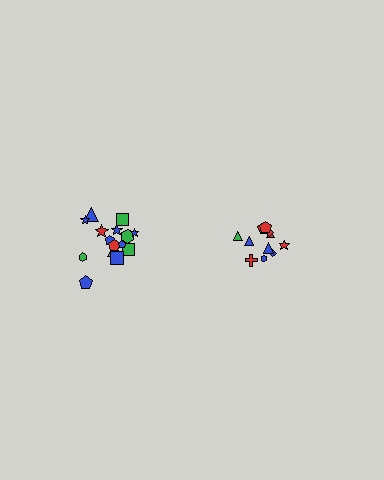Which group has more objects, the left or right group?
The left group.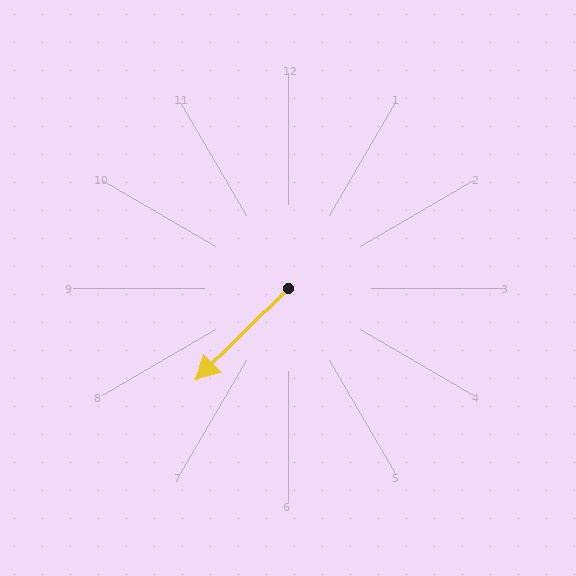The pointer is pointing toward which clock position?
Roughly 8 o'clock.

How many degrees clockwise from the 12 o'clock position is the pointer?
Approximately 225 degrees.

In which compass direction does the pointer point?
Southwest.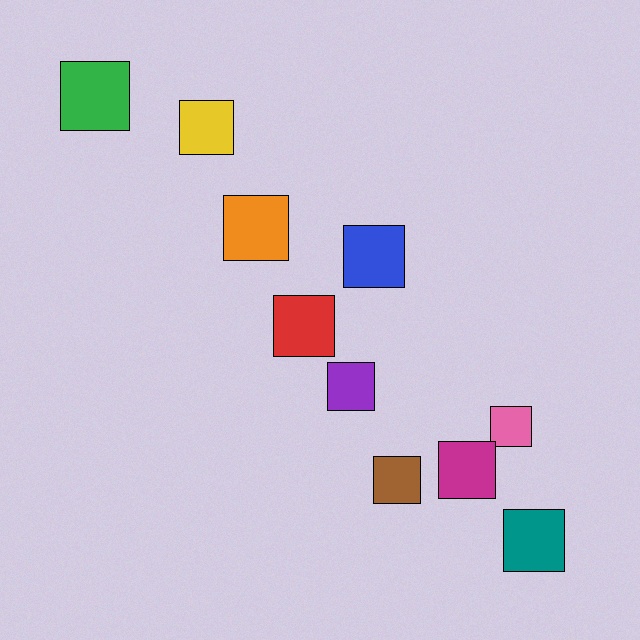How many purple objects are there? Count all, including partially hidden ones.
There is 1 purple object.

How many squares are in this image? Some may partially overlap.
There are 10 squares.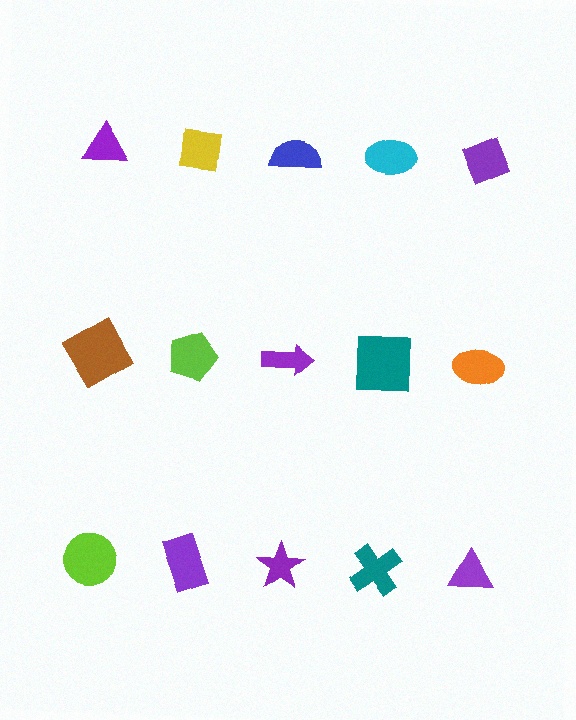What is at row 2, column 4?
A teal square.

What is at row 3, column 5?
A purple triangle.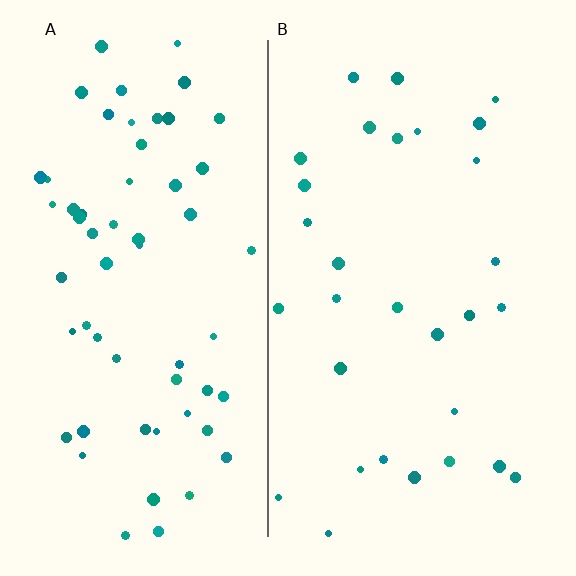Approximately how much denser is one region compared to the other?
Approximately 2.0× — region A over region B.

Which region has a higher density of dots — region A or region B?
A (the left).